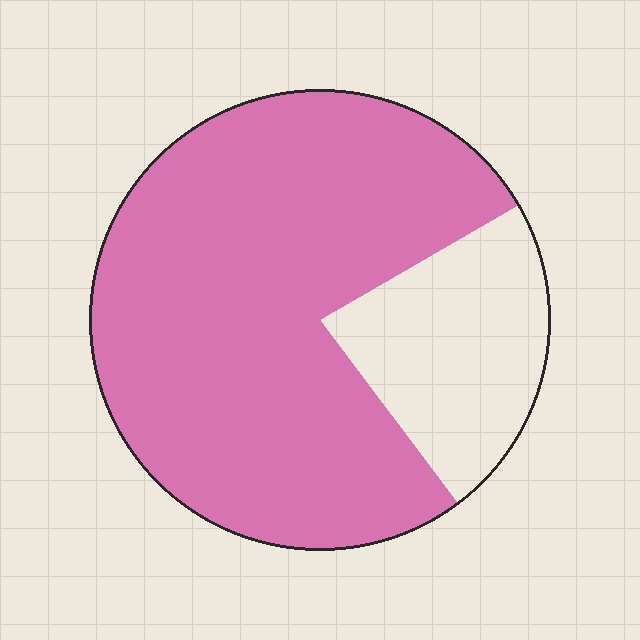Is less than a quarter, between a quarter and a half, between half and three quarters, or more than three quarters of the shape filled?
More than three quarters.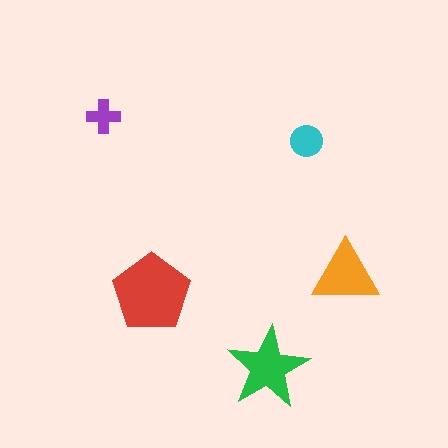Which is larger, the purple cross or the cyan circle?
The cyan circle.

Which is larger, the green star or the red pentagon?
The red pentagon.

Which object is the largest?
The red pentagon.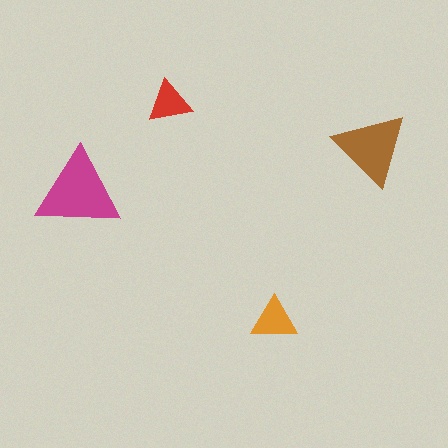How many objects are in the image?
There are 4 objects in the image.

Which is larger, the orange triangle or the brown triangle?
The brown one.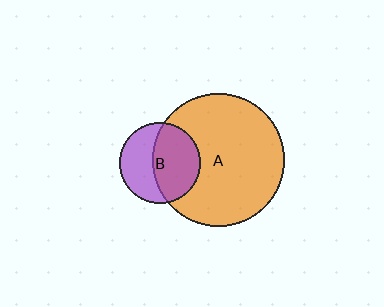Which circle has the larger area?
Circle A (orange).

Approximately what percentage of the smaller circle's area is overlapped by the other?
Approximately 55%.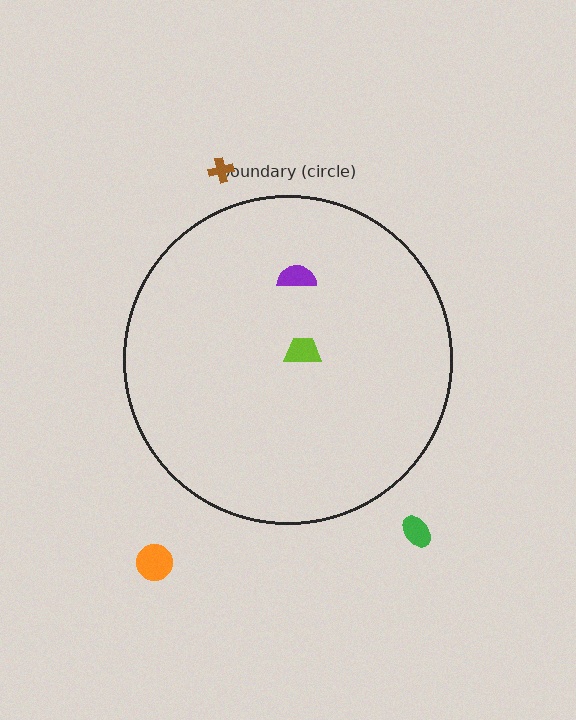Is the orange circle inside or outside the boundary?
Outside.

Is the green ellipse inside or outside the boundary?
Outside.